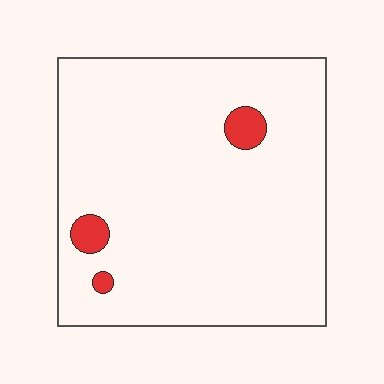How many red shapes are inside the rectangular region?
3.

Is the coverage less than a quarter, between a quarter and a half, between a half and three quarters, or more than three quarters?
Less than a quarter.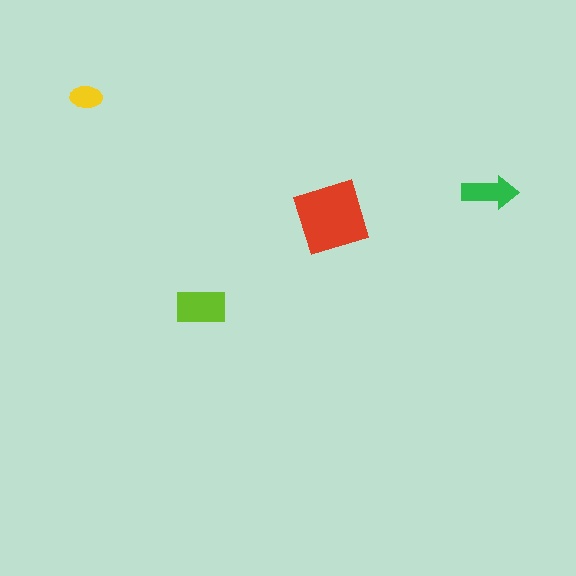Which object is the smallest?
The yellow ellipse.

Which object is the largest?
The red square.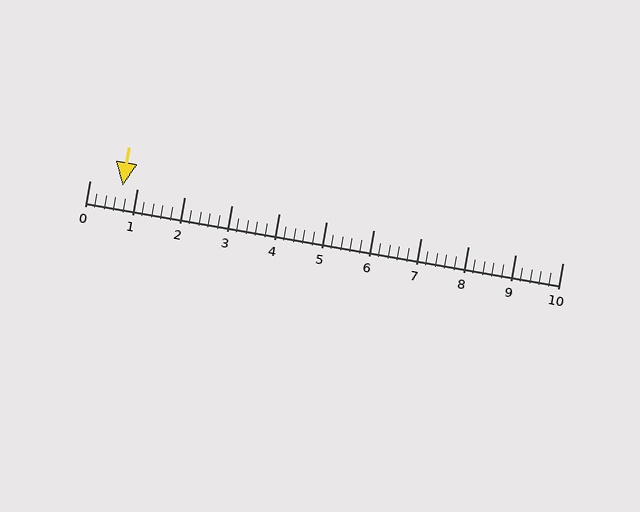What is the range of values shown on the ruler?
The ruler shows values from 0 to 10.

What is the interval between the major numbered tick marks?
The major tick marks are spaced 1 units apart.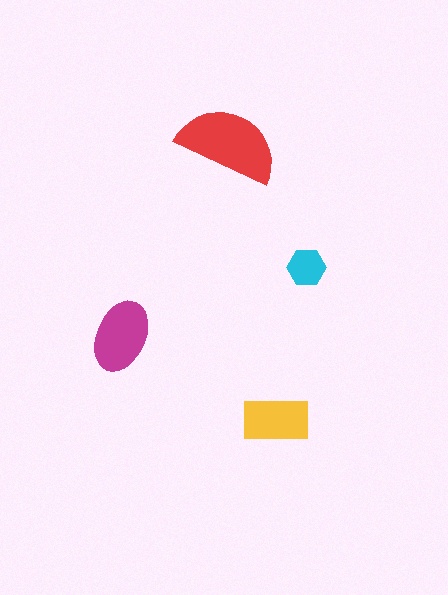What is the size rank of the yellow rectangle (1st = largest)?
3rd.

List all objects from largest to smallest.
The red semicircle, the magenta ellipse, the yellow rectangle, the cyan hexagon.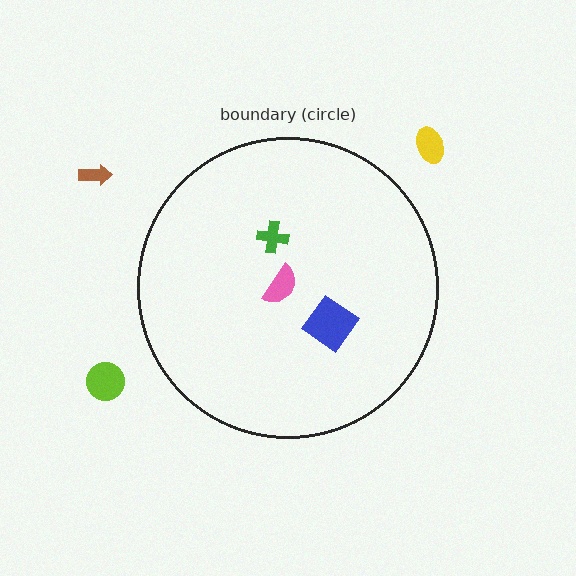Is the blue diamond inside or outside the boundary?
Inside.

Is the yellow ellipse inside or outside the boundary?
Outside.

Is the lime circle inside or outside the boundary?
Outside.